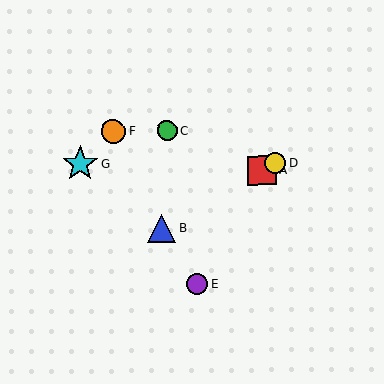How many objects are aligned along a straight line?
3 objects (A, B, D) are aligned along a straight line.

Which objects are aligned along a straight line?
Objects A, B, D are aligned along a straight line.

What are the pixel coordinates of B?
Object B is at (162, 229).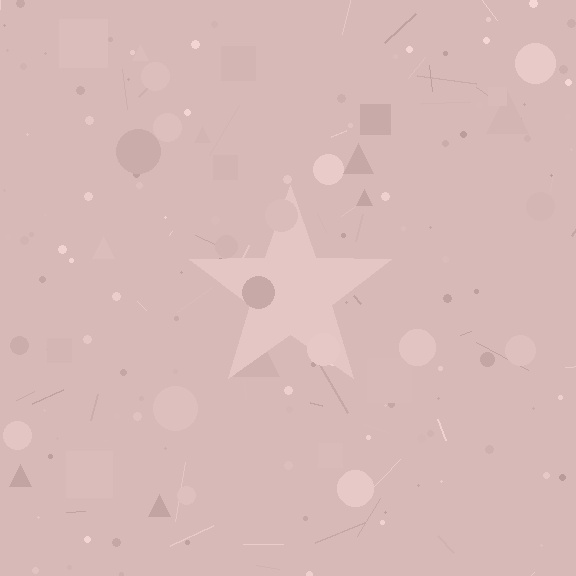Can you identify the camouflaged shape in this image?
The camouflaged shape is a star.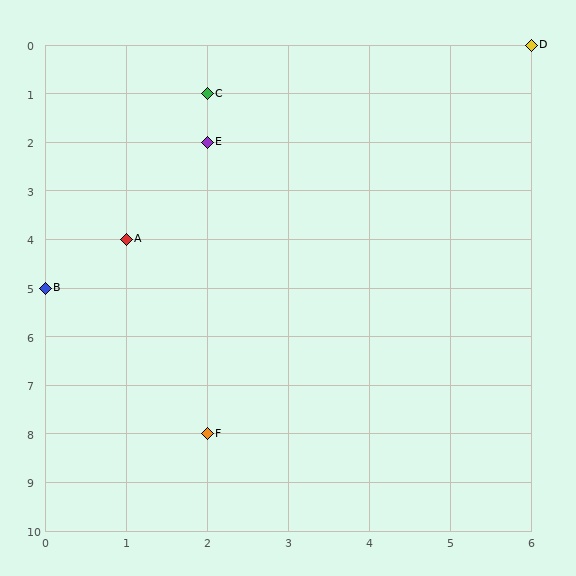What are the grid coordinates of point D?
Point D is at grid coordinates (6, 0).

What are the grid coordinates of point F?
Point F is at grid coordinates (2, 8).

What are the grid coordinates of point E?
Point E is at grid coordinates (2, 2).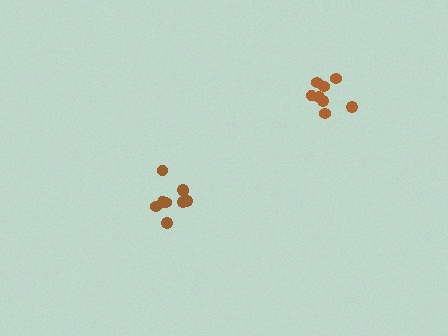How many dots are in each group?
Group 1: 9 dots, Group 2: 8 dots (17 total).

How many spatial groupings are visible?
There are 2 spatial groupings.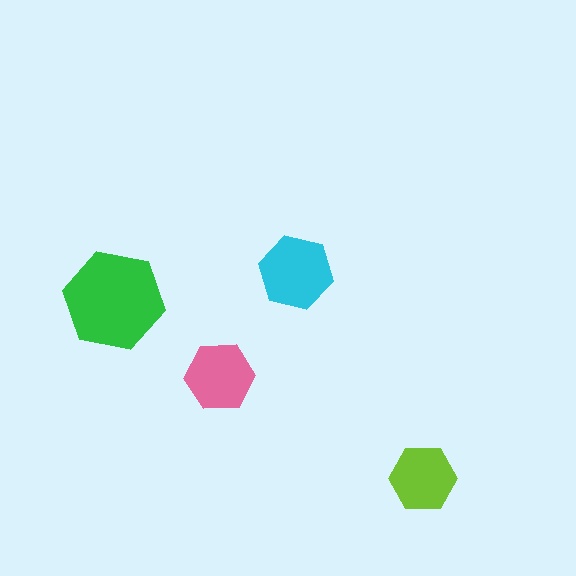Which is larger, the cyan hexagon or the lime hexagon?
The cyan one.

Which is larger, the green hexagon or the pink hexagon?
The green one.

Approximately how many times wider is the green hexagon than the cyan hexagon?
About 1.5 times wider.